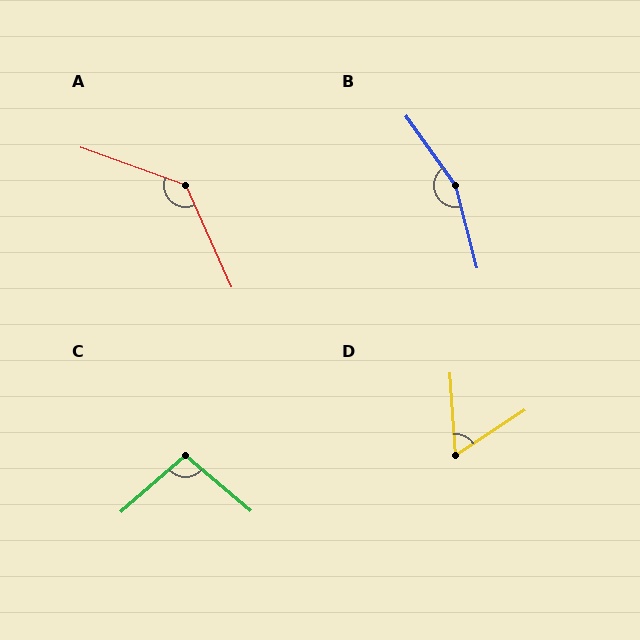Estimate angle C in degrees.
Approximately 98 degrees.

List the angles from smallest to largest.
D (60°), C (98°), A (133°), B (159°).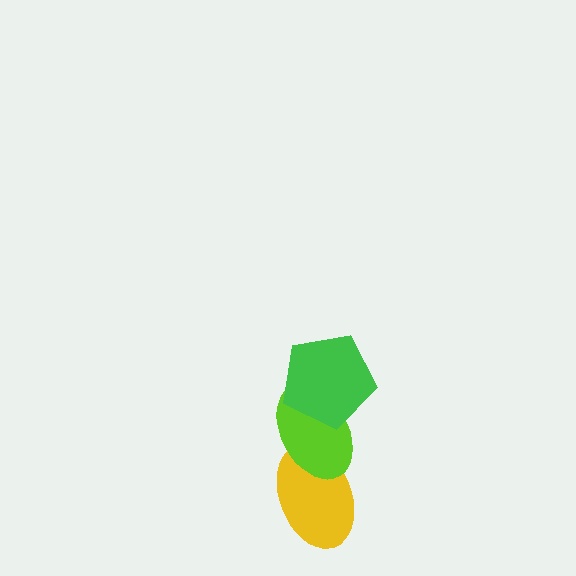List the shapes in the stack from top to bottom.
From top to bottom: the green pentagon, the lime ellipse, the yellow ellipse.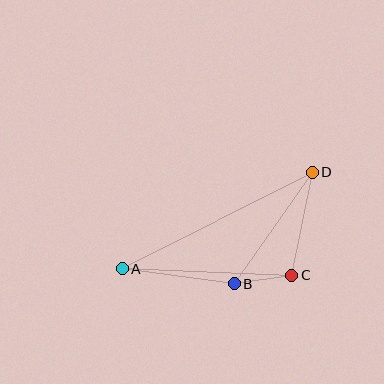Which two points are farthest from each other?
Points A and D are farthest from each other.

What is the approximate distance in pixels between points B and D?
The distance between B and D is approximately 136 pixels.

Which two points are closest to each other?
Points B and C are closest to each other.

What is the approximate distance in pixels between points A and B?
The distance between A and B is approximately 113 pixels.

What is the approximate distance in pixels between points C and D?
The distance between C and D is approximately 105 pixels.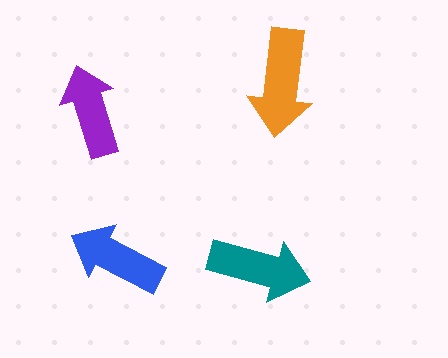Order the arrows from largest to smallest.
the orange one, the teal one, the blue one, the purple one.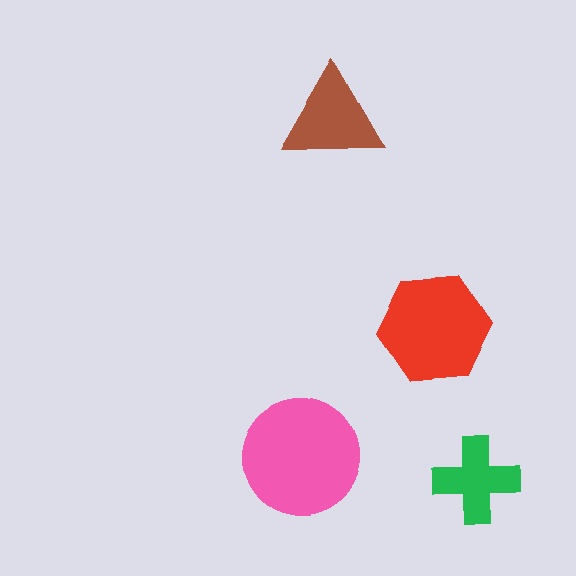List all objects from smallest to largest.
The green cross, the brown triangle, the red hexagon, the pink circle.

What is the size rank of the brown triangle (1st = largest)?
3rd.